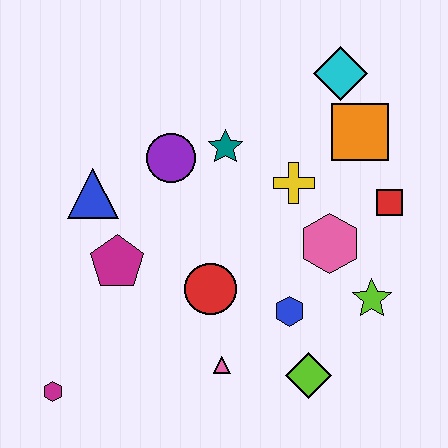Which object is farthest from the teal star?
The magenta hexagon is farthest from the teal star.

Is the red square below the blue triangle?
Yes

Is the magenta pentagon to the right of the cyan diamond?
No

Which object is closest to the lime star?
The pink hexagon is closest to the lime star.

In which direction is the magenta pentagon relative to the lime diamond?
The magenta pentagon is to the left of the lime diamond.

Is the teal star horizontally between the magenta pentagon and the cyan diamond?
Yes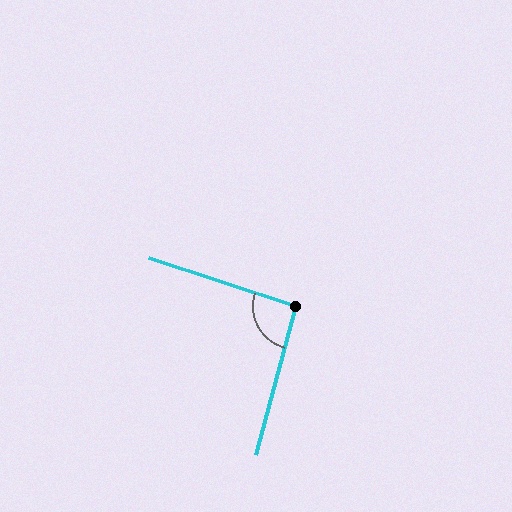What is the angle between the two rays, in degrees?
Approximately 93 degrees.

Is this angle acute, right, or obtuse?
It is approximately a right angle.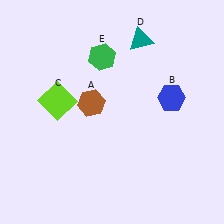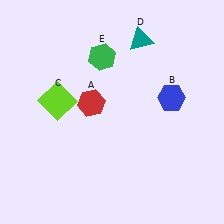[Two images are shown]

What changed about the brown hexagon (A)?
In Image 1, A is brown. In Image 2, it changed to red.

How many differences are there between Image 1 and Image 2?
There is 1 difference between the two images.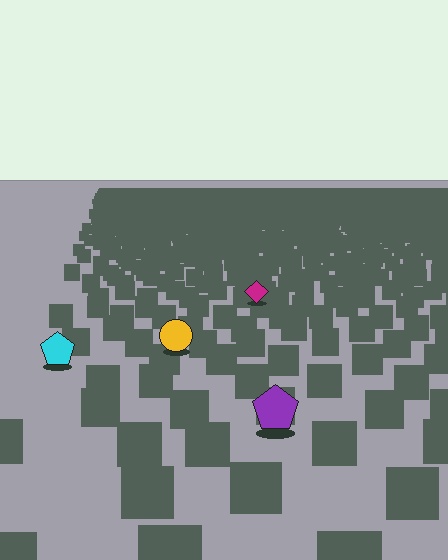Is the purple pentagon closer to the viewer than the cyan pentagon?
Yes. The purple pentagon is closer — you can tell from the texture gradient: the ground texture is coarser near it.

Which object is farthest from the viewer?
The magenta diamond is farthest from the viewer. It appears smaller and the ground texture around it is denser.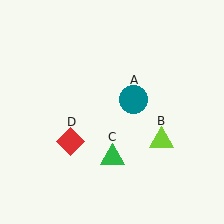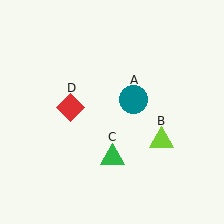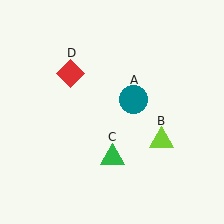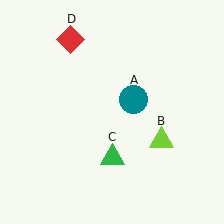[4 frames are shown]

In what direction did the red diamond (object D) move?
The red diamond (object D) moved up.